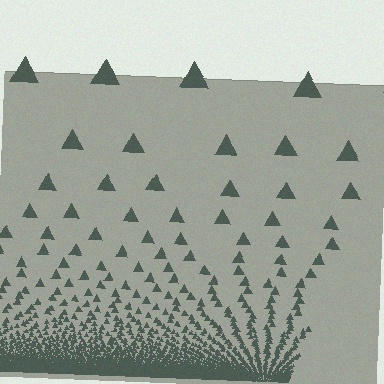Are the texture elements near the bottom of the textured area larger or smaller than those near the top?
Smaller. The gradient is inverted — elements near the bottom are smaller and denser.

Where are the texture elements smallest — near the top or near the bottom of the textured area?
Near the bottom.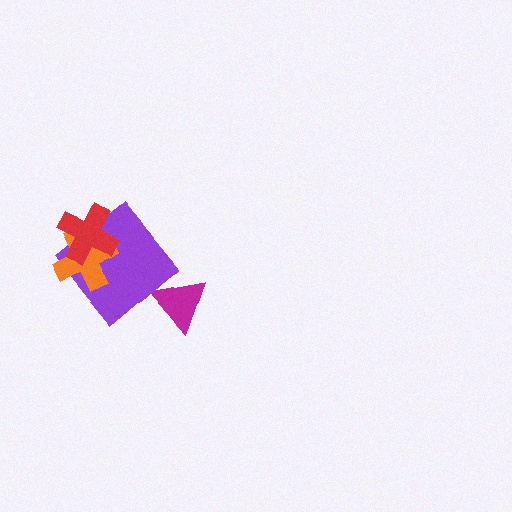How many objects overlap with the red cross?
2 objects overlap with the red cross.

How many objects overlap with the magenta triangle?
0 objects overlap with the magenta triangle.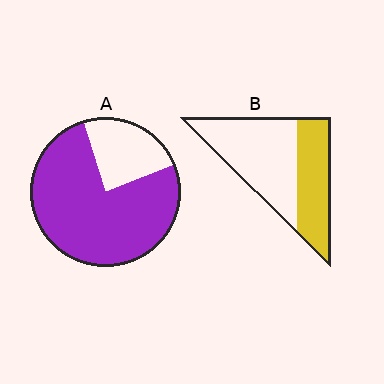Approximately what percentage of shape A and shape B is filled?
A is approximately 75% and B is approximately 40%.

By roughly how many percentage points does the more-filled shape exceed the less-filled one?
By roughly 35 percentage points (A over B).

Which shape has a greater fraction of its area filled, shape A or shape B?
Shape A.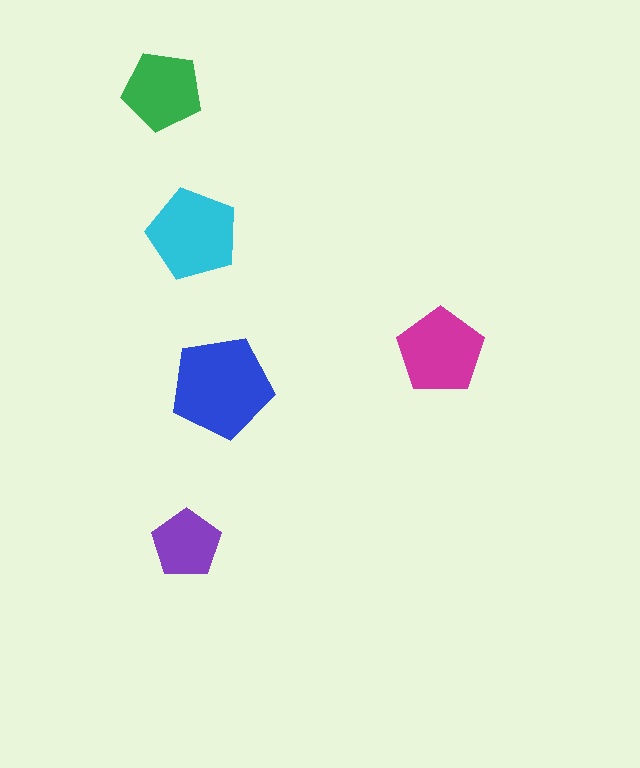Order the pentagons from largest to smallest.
the blue one, the cyan one, the magenta one, the green one, the purple one.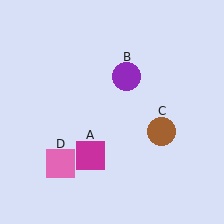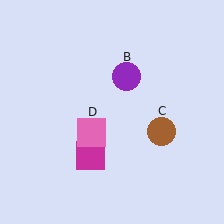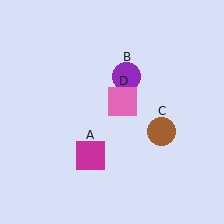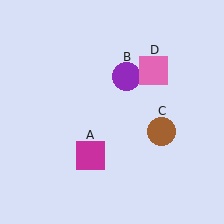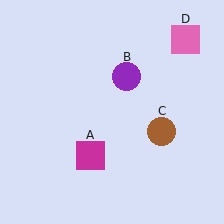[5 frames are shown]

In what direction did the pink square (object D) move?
The pink square (object D) moved up and to the right.